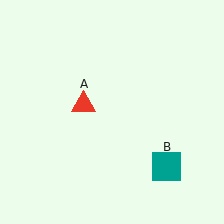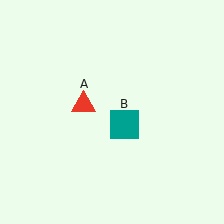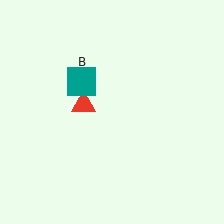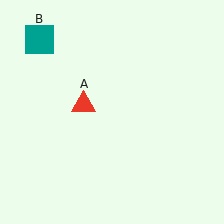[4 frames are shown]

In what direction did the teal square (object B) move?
The teal square (object B) moved up and to the left.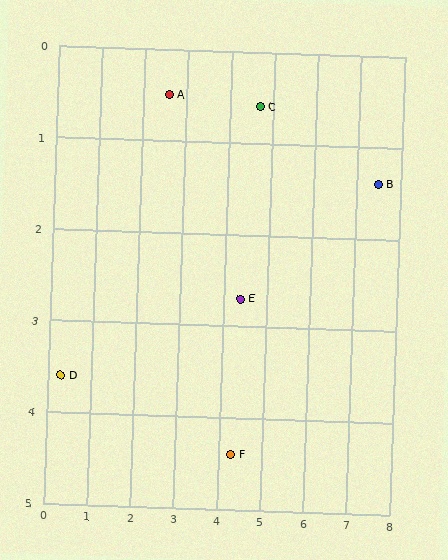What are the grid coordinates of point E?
Point E is at approximately (4.4, 2.7).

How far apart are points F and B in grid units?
Points F and B are about 4.4 grid units apart.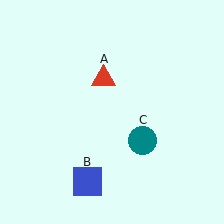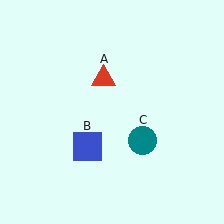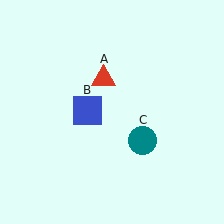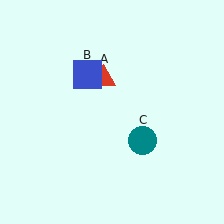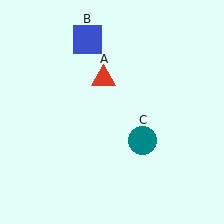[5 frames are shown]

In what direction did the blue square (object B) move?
The blue square (object B) moved up.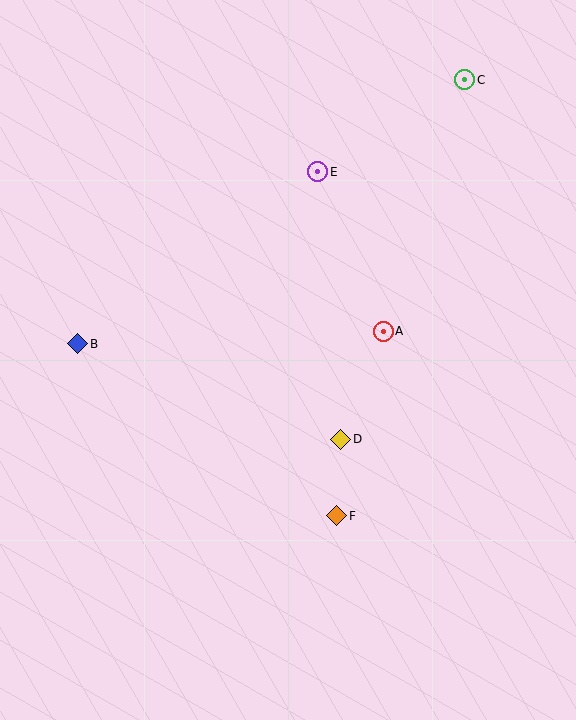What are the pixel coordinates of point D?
Point D is at (341, 439).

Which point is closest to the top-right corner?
Point C is closest to the top-right corner.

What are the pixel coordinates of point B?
Point B is at (78, 344).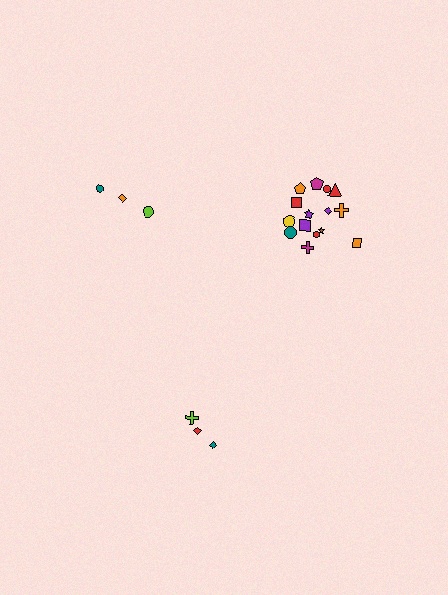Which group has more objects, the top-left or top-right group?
The top-right group.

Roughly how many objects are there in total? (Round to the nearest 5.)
Roughly 20 objects in total.